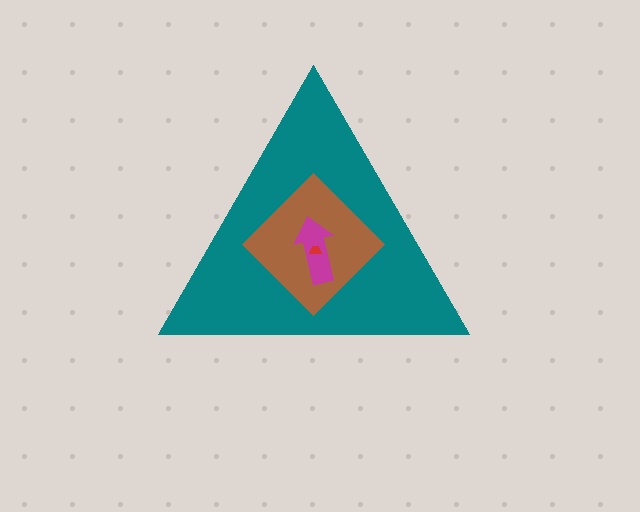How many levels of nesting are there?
4.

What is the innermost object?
The red trapezoid.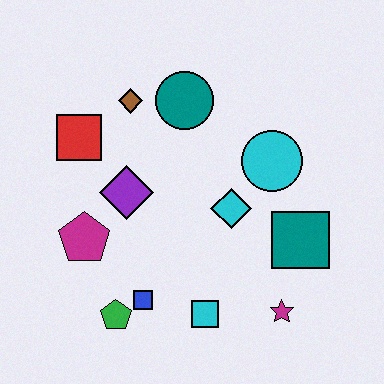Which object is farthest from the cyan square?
The brown diamond is farthest from the cyan square.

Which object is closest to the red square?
The brown diamond is closest to the red square.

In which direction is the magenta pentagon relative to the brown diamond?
The magenta pentagon is below the brown diamond.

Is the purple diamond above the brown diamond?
No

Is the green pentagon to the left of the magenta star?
Yes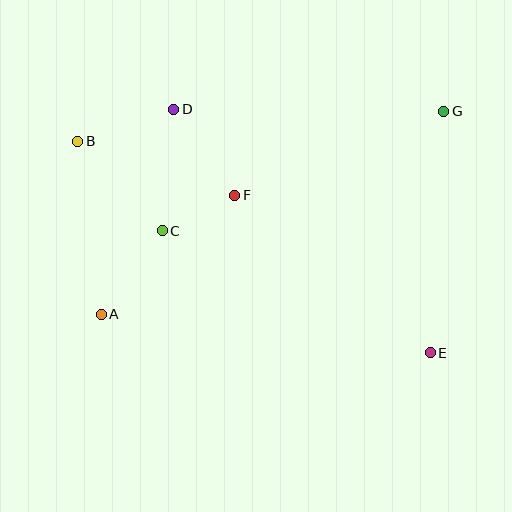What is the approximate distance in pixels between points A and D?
The distance between A and D is approximately 217 pixels.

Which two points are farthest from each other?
Points B and E are farthest from each other.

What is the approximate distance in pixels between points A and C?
The distance between A and C is approximately 103 pixels.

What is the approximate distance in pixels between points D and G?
The distance between D and G is approximately 270 pixels.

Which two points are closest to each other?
Points C and F are closest to each other.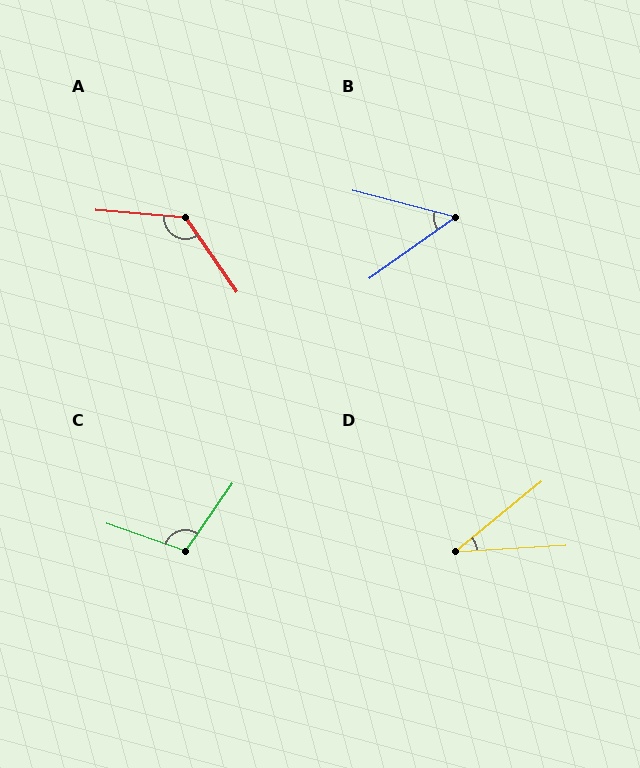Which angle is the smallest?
D, at approximately 36 degrees.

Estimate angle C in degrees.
Approximately 106 degrees.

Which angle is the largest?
A, at approximately 130 degrees.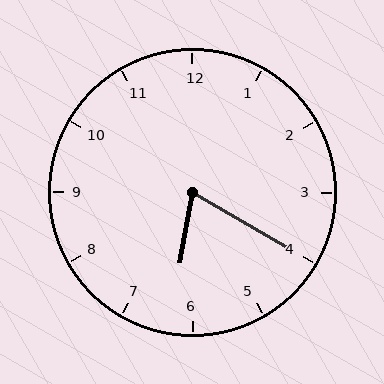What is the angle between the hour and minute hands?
Approximately 70 degrees.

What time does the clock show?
6:20.